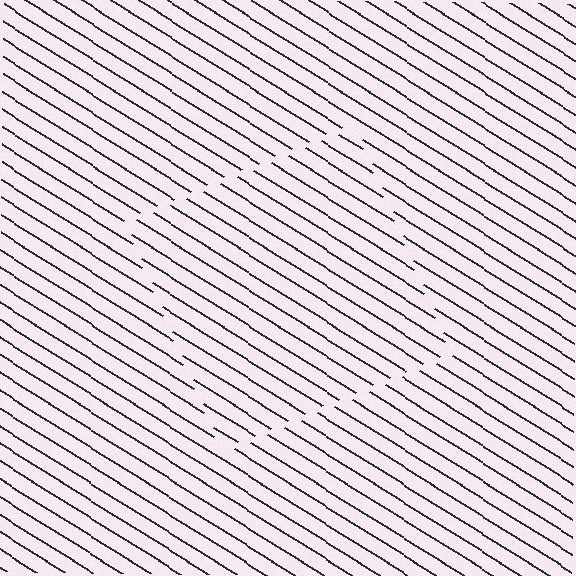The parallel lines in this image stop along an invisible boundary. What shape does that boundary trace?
An illusory square. The interior of the shape contains the same grating, shifted by half a period — the contour is defined by the phase discontinuity where line-ends from the inner and outer gratings abut.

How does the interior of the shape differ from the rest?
The interior of the shape contains the same grating, shifted by half a period — the contour is defined by the phase discontinuity where line-ends from the inner and outer gratings abut.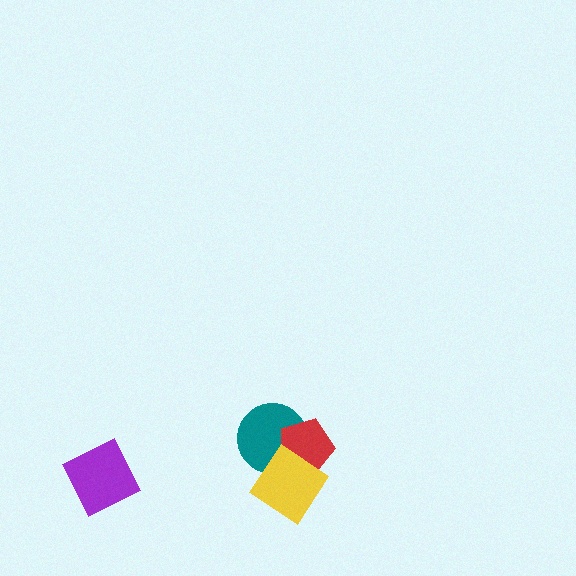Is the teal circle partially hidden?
Yes, it is partially covered by another shape.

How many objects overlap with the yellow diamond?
2 objects overlap with the yellow diamond.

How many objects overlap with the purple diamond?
0 objects overlap with the purple diamond.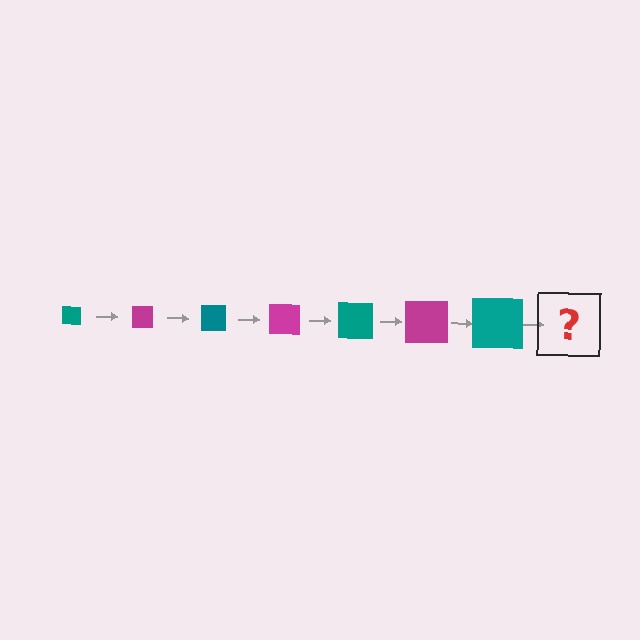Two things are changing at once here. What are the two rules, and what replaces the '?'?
The two rules are that the square grows larger each step and the color cycles through teal and magenta. The '?' should be a magenta square, larger than the previous one.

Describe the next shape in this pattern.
It should be a magenta square, larger than the previous one.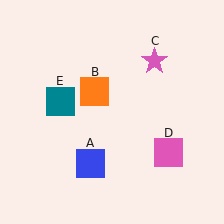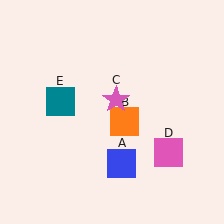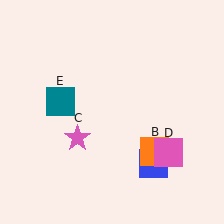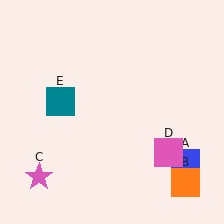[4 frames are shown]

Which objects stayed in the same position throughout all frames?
Pink square (object D) and teal square (object E) remained stationary.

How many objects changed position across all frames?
3 objects changed position: blue square (object A), orange square (object B), pink star (object C).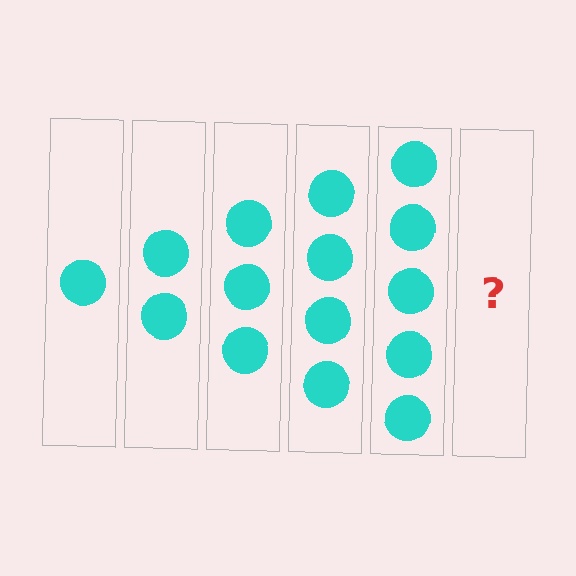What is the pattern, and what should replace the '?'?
The pattern is that each step adds one more circle. The '?' should be 6 circles.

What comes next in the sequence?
The next element should be 6 circles.